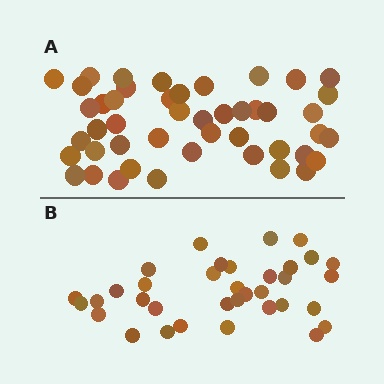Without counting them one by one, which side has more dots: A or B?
Region A (the top region) has more dots.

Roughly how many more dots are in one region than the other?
Region A has roughly 12 or so more dots than region B.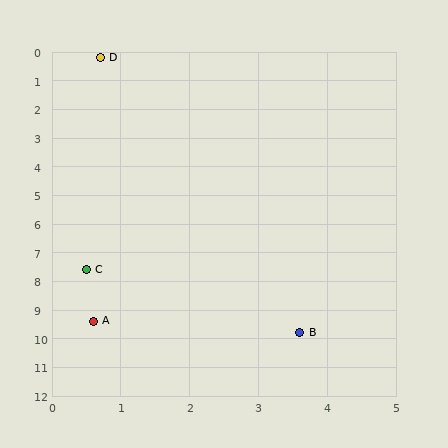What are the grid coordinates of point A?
Point A is at approximately (0.6, 9.4).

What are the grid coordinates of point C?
Point C is at approximately (0.5, 7.6).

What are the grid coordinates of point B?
Point B is at approximately (3.6, 9.8).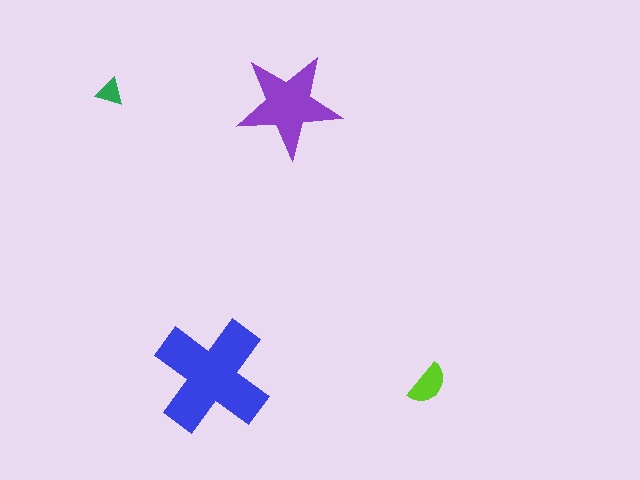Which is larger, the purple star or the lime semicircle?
The purple star.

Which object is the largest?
The blue cross.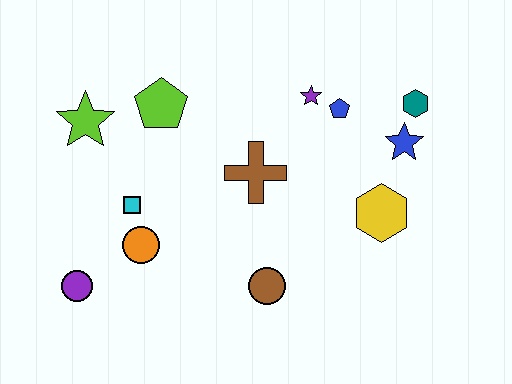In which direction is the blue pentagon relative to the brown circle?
The blue pentagon is above the brown circle.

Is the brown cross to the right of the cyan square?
Yes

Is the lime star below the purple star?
Yes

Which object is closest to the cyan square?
The orange circle is closest to the cyan square.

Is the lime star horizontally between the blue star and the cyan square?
No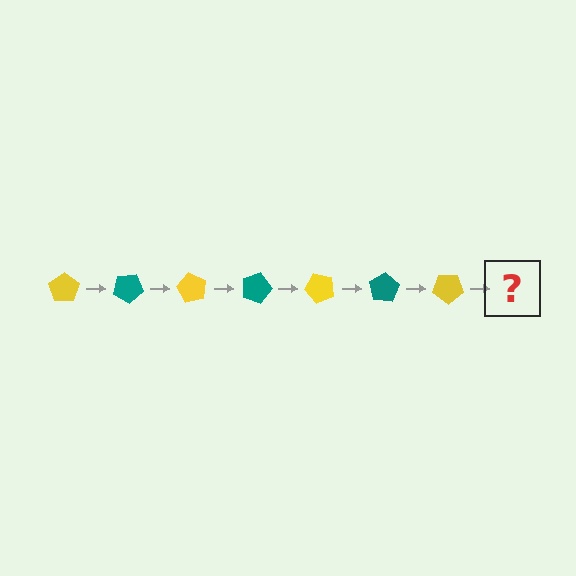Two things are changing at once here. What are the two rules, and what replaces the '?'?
The two rules are that it rotates 30 degrees each step and the color cycles through yellow and teal. The '?' should be a teal pentagon, rotated 210 degrees from the start.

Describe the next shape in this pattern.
It should be a teal pentagon, rotated 210 degrees from the start.